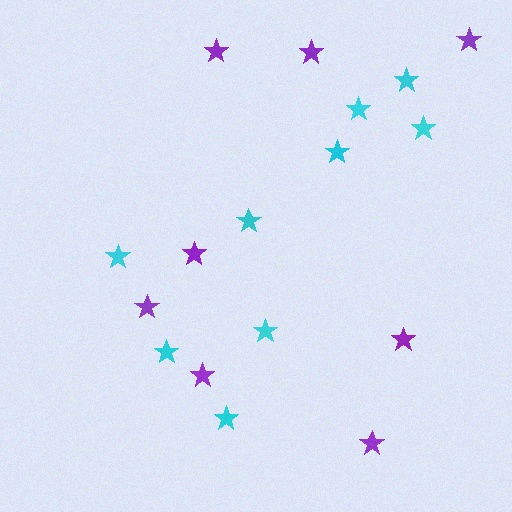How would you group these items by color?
There are 2 groups: one group of cyan stars (9) and one group of purple stars (8).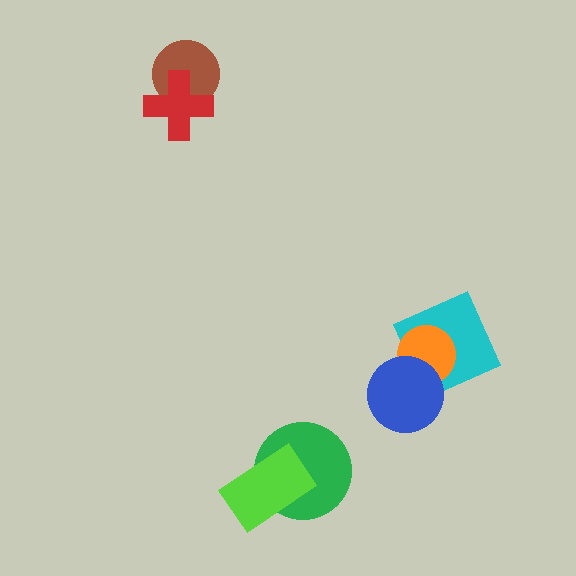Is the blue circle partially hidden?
No, no other shape covers it.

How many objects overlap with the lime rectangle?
1 object overlaps with the lime rectangle.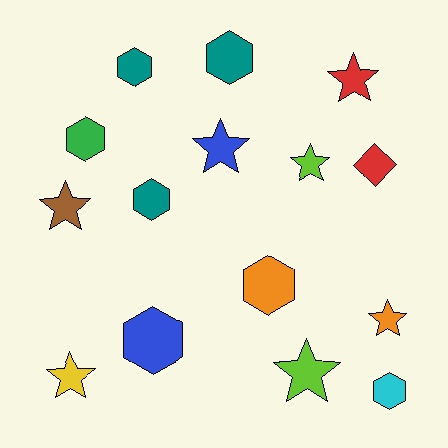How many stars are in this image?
There are 7 stars.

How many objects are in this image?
There are 15 objects.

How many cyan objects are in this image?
There is 1 cyan object.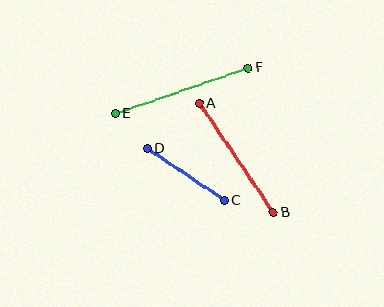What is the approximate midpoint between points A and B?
The midpoint is at approximately (236, 158) pixels.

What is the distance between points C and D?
The distance is approximately 93 pixels.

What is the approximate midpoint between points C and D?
The midpoint is at approximately (186, 174) pixels.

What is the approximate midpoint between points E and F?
The midpoint is at approximately (182, 91) pixels.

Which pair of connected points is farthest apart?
Points E and F are farthest apart.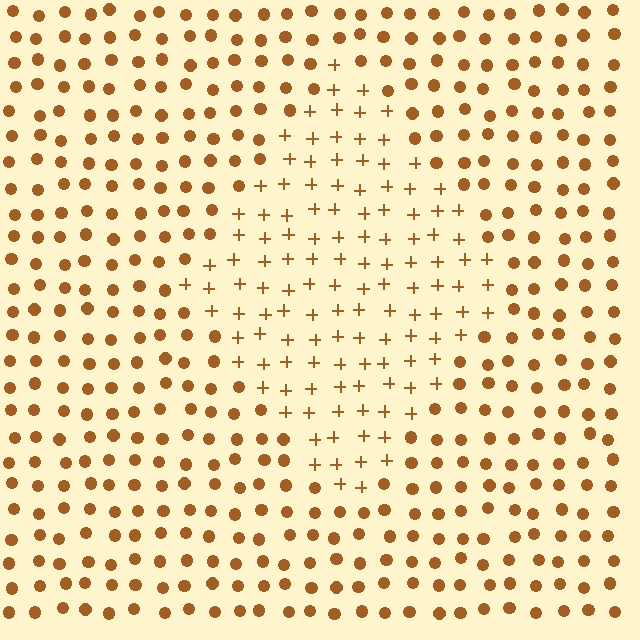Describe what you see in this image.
The image is filled with small brown elements arranged in a uniform grid. A diamond-shaped region contains plus signs, while the surrounding area contains circles. The boundary is defined purely by the change in element shape.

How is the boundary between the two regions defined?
The boundary is defined by a change in element shape: plus signs inside vs. circles outside. All elements share the same color and spacing.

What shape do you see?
I see a diamond.